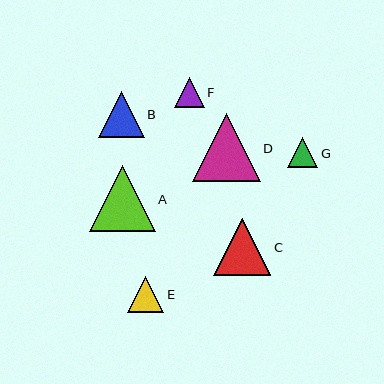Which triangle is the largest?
Triangle D is the largest with a size of approximately 68 pixels.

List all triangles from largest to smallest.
From largest to smallest: D, A, C, B, E, G, F.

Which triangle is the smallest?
Triangle F is the smallest with a size of approximately 30 pixels.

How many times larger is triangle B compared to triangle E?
Triangle B is approximately 1.3 times the size of triangle E.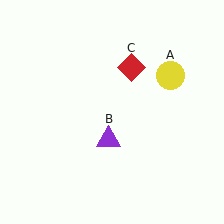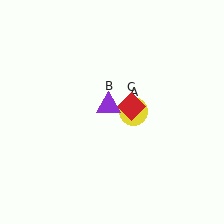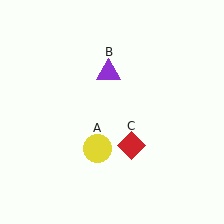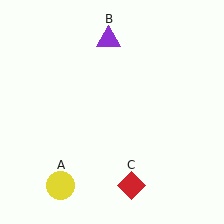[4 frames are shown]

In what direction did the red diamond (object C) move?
The red diamond (object C) moved down.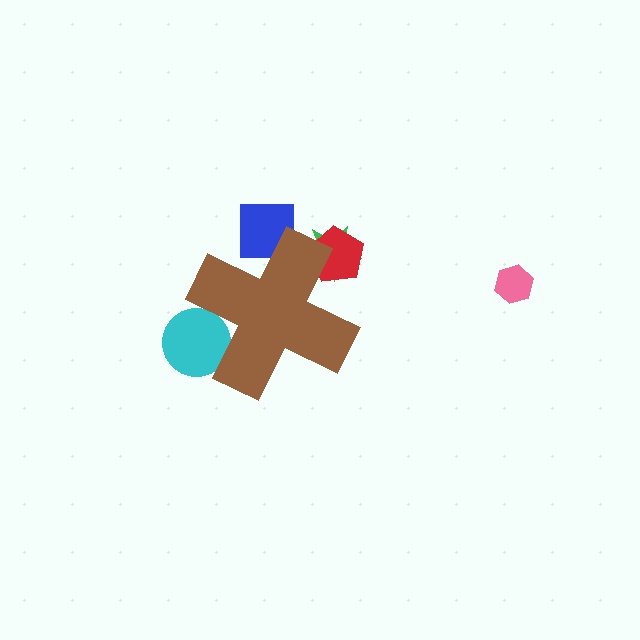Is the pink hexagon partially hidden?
No, the pink hexagon is fully visible.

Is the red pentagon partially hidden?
Yes, the red pentagon is partially hidden behind the brown cross.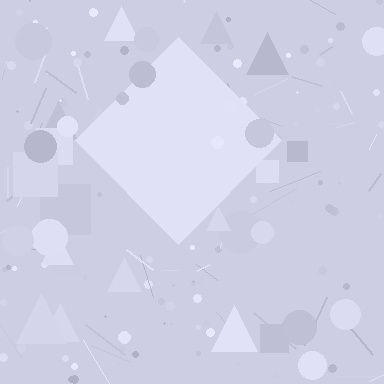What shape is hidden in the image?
A diamond is hidden in the image.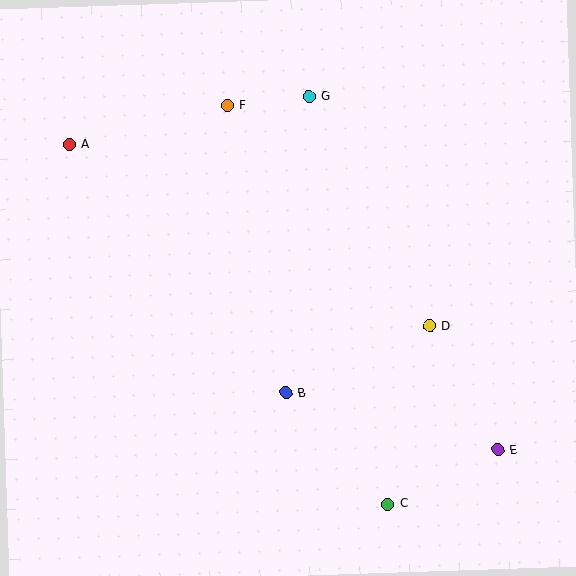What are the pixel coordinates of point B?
Point B is at (286, 393).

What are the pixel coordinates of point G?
Point G is at (309, 96).